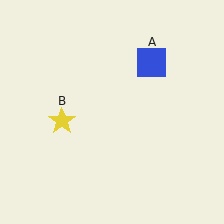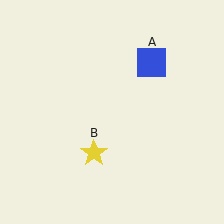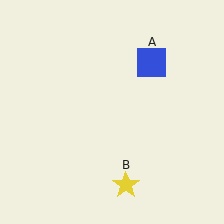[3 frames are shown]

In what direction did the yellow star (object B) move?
The yellow star (object B) moved down and to the right.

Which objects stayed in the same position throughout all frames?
Blue square (object A) remained stationary.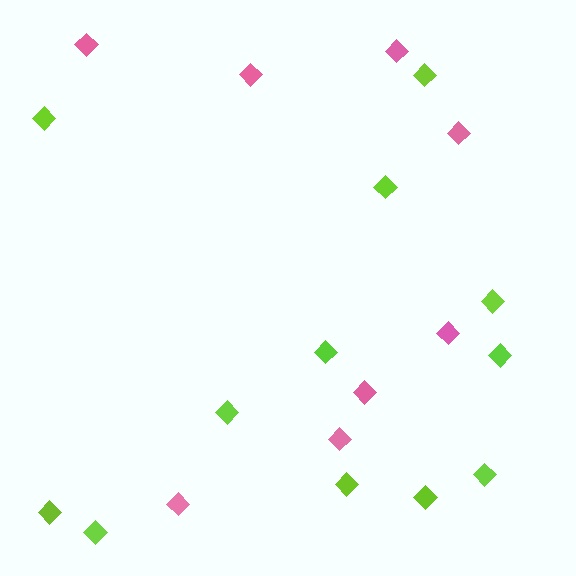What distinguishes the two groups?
There are 2 groups: one group of pink diamonds (8) and one group of lime diamonds (12).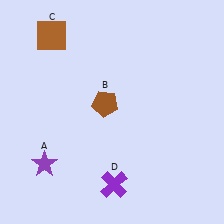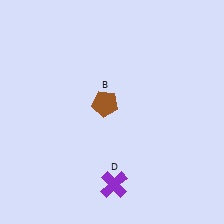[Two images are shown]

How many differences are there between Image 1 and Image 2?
There are 2 differences between the two images.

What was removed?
The brown square (C), the purple star (A) were removed in Image 2.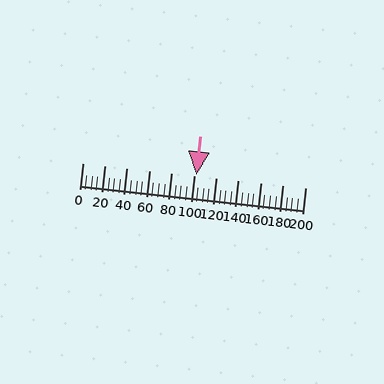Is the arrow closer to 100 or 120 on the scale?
The arrow is closer to 100.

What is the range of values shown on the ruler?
The ruler shows values from 0 to 200.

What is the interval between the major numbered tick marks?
The major tick marks are spaced 20 units apart.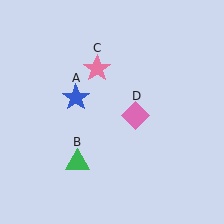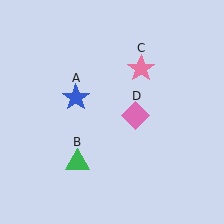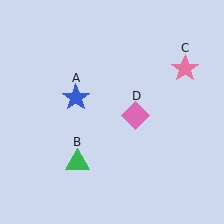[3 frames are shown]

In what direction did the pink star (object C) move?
The pink star (object C) moved right.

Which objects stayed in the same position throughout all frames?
Blue star (object A) and green triangle (object B) and pink diamond (object D) remained stationary.